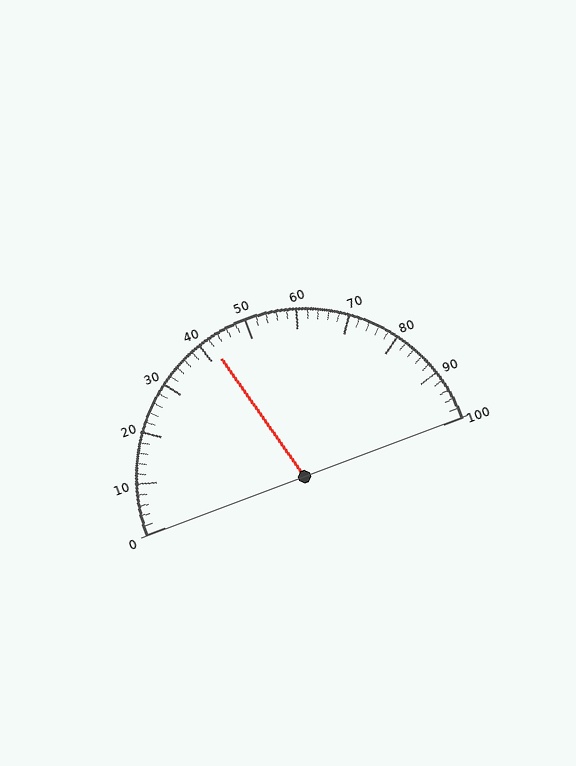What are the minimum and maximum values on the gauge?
The gauge ranges from 0 to 100.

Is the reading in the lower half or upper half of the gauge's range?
The reading is in the lower half of the range (0 to 100).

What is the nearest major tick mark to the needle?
The nearest major tick mark is 40.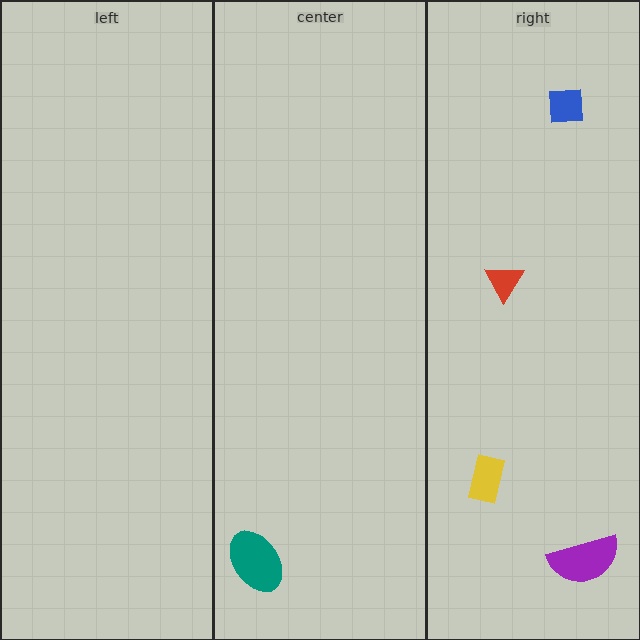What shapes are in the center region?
The teal ellipse.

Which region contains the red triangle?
The right region.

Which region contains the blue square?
The right region.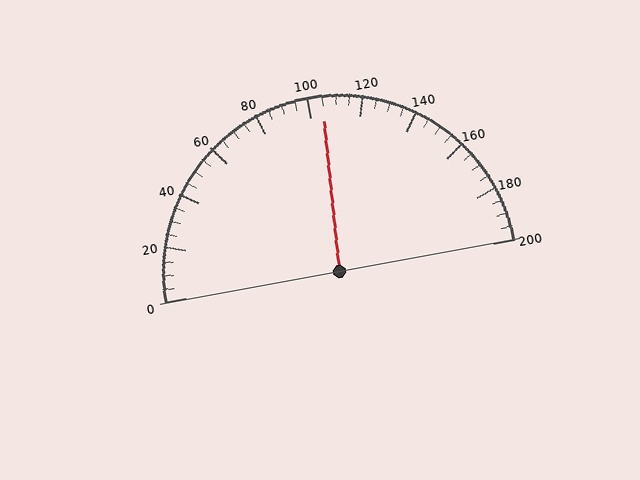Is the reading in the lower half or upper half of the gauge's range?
The reading is in the upper half of the range (0 to 200).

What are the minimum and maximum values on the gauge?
The gauge ranges from 0 to 200.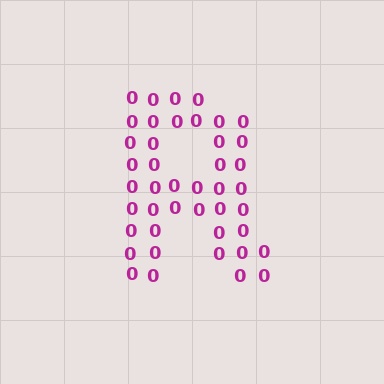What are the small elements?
The small elements are digit 0's.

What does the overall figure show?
The overall figure shows the letter R.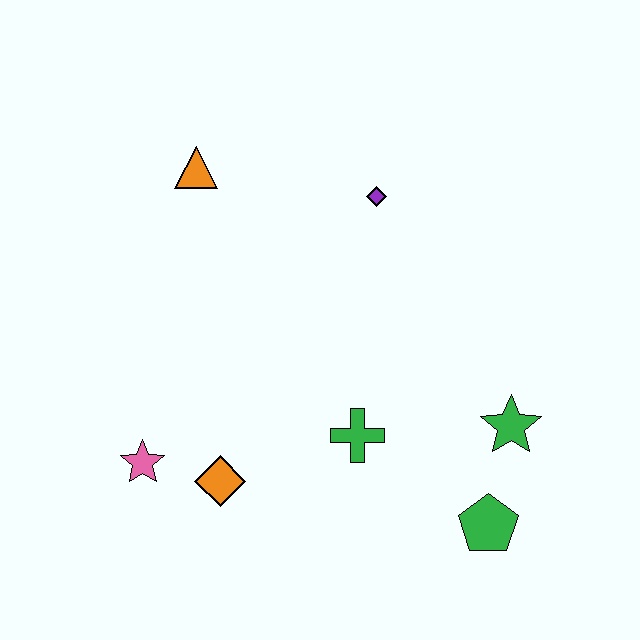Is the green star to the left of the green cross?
No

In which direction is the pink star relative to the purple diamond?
The pink star is below the purple diamond.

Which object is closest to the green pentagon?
The green star is closest to the green pentagon.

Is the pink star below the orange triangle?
Yes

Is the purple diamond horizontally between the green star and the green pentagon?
No